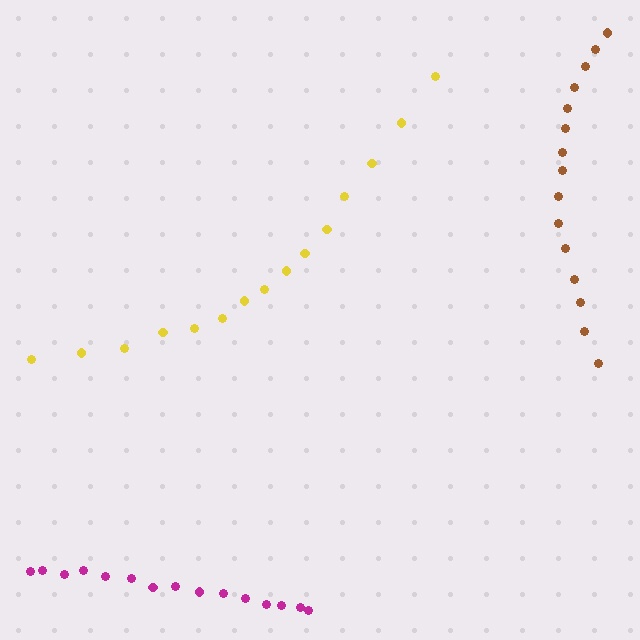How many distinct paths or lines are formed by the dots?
There are 3 distinct paths.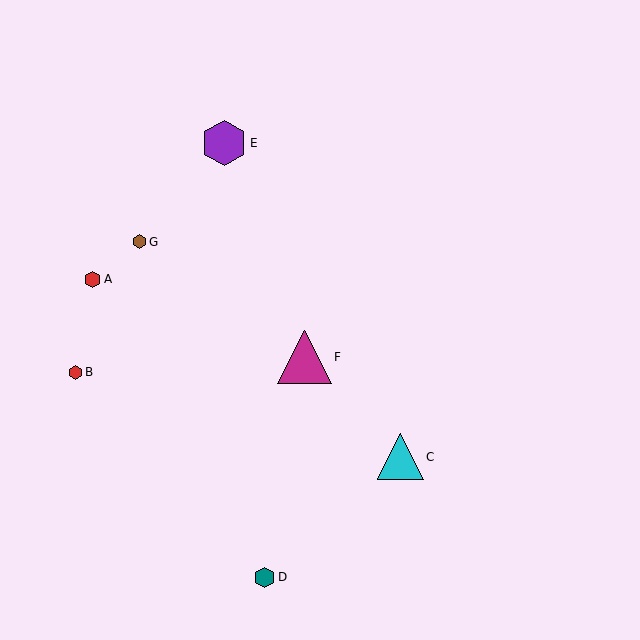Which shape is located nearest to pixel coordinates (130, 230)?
The brown hexagon (labeled G) at (139, 242) is nearest to that location.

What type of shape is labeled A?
Shape A is a red hexagon.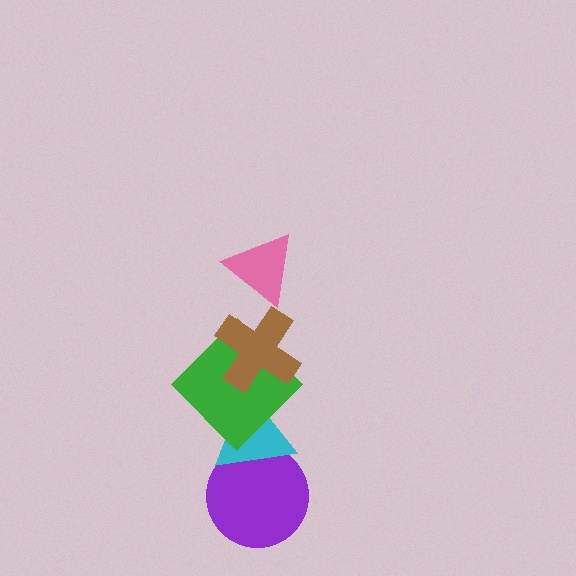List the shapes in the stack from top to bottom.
From top to bottom: the pink triangle, the brown cross, the green diamond, the cyan triangle, the purple circle.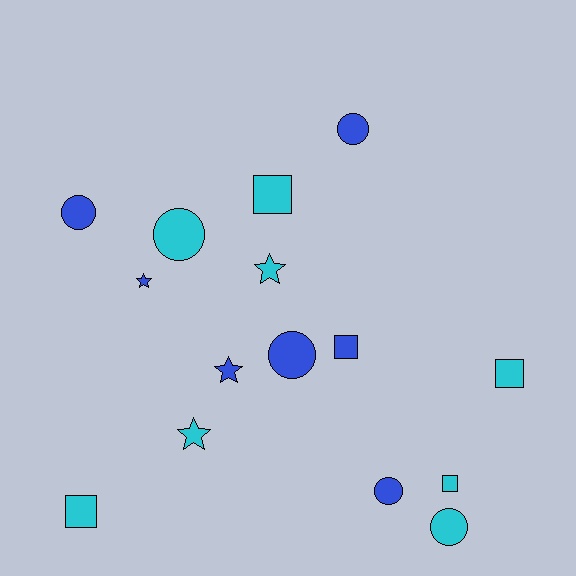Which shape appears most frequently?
Circle, with 6 objects.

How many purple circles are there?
There are no purple circles.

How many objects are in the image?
There are 15 objects.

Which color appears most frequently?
Cyan, with 8 objects.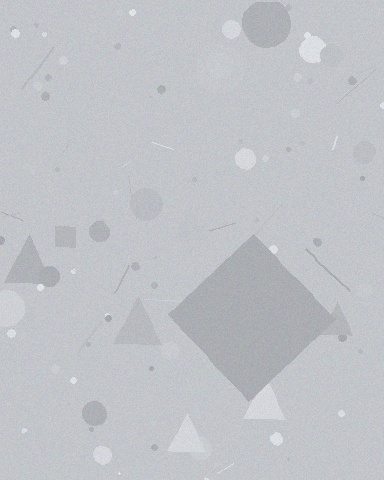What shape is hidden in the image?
A diamond is hidden in the image.